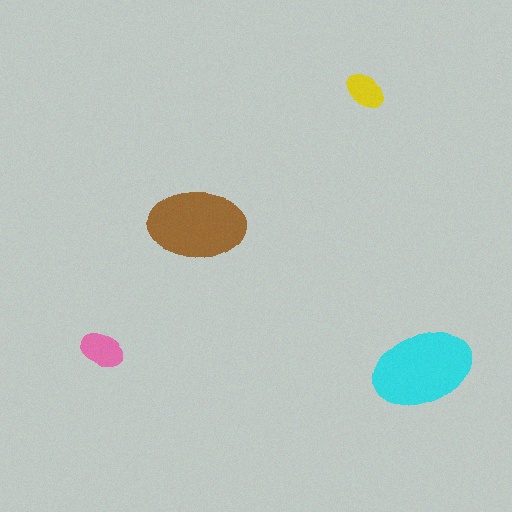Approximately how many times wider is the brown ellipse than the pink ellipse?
About 2 times wider.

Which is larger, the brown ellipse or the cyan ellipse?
The cyan one.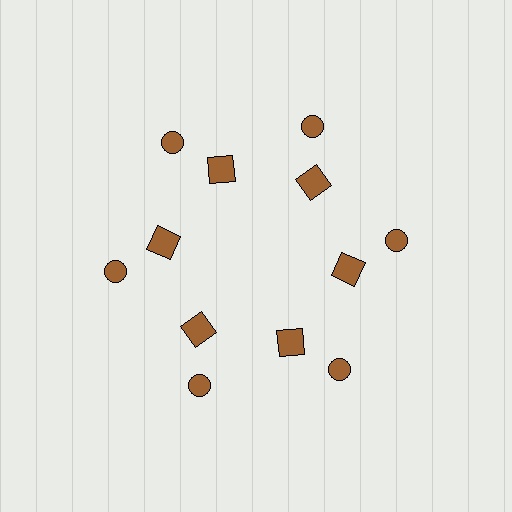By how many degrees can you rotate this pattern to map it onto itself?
The pattern maps onto itself every 60 degrees of rotation.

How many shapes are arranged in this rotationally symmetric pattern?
There are 12 shapes, arranged in 6 groups of 2.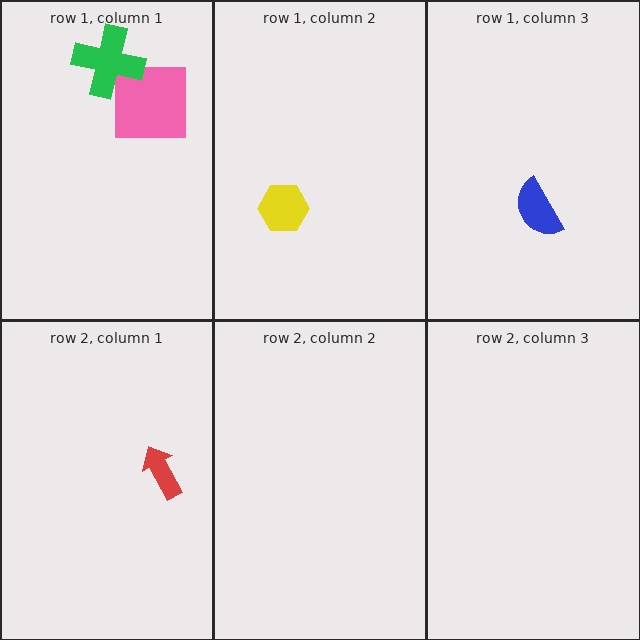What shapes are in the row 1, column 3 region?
The blue semicircle.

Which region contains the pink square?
The row 1, column 1 region.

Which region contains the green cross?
The row 1, column 1 region.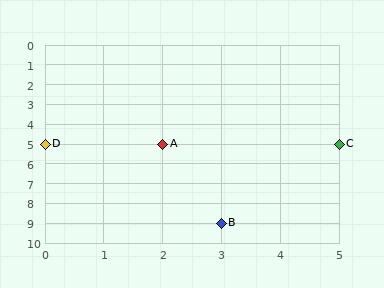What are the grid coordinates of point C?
Point C is at grid coordinates (5, 5).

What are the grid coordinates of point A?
Point A is at grid coordinates (2, 5).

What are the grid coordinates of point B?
Point B is at grid coordinates (3, 9).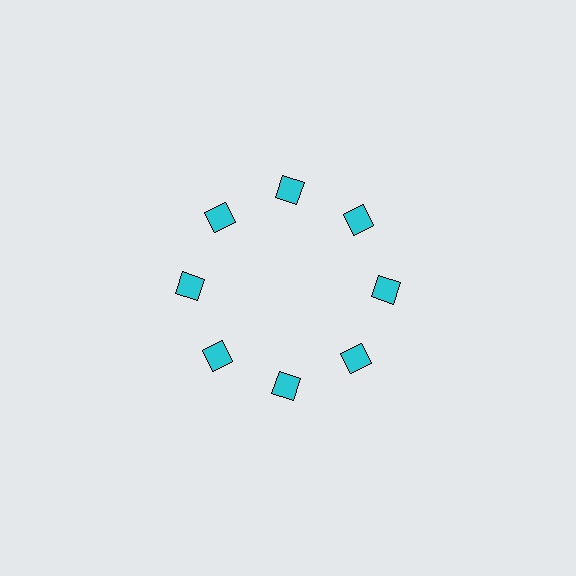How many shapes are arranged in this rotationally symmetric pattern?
There are 8 shapes, arranged in 8 groups of 1.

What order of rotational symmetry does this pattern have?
This pattern has 8-fold rotational symmetry.